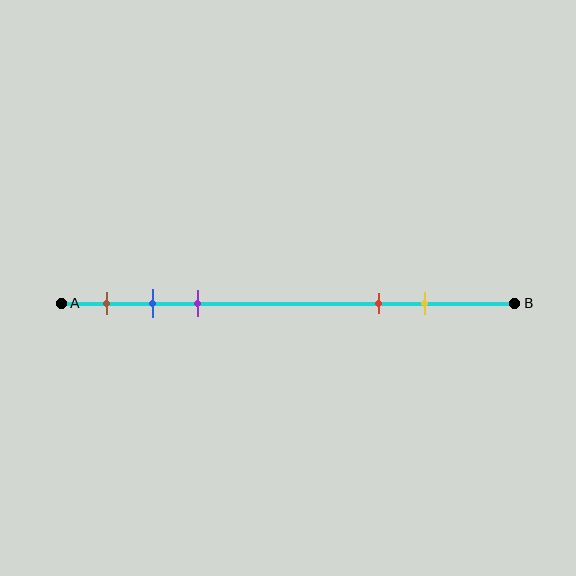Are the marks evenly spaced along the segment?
No, the marks are not evenly spaced.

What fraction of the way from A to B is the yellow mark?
The yellow mark is approximately 80% (0.8) of the way from A to B.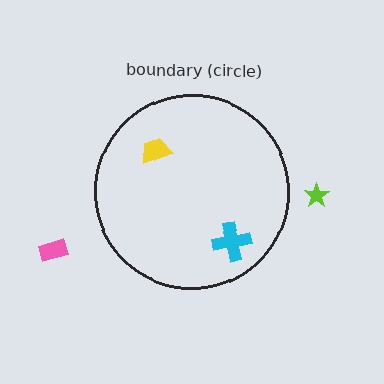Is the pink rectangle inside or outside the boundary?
Outside.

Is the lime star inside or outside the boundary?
Outside.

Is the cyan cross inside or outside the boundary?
Inside.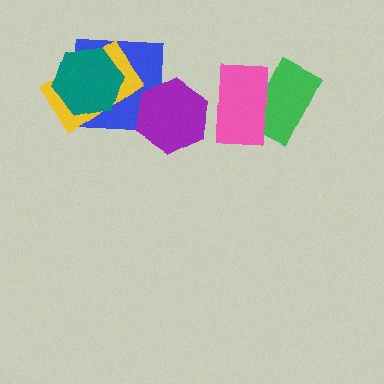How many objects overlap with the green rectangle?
1 object overlaps with the green rectangle.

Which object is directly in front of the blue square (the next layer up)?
The purple hexagon is directly in front of the blue square.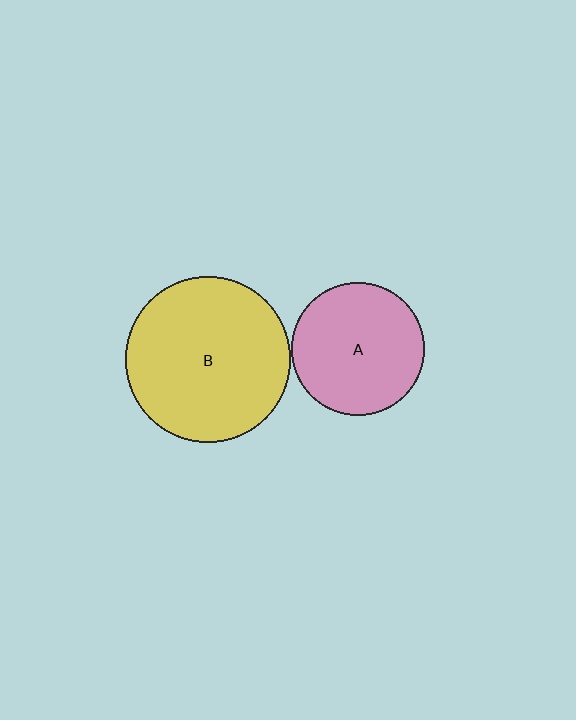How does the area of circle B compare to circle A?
Approximately 1.5 times.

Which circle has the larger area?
Circle B (yellow).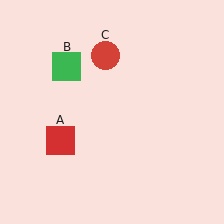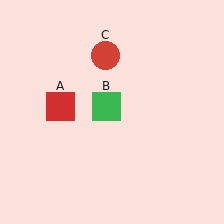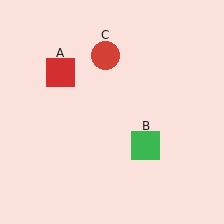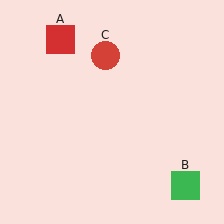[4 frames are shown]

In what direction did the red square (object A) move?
The red square (object A) moved up.